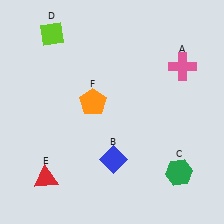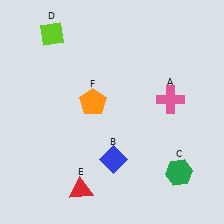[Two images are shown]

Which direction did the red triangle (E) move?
The red triangle (E) moved right.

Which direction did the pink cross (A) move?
The pink cross (A) moved down.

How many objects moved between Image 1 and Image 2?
2 objects moved between the two images.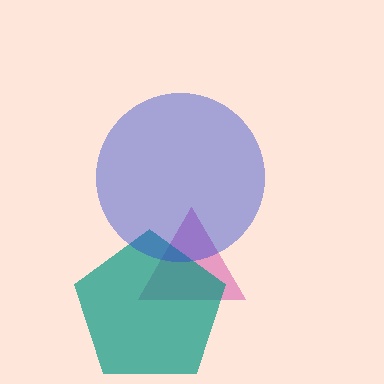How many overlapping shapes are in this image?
There are 3 overlapping shapes in the image.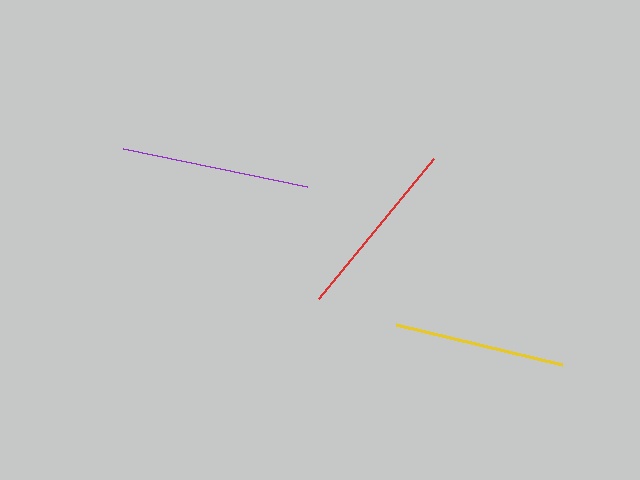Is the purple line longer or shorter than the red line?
The purple line is longer than the red line.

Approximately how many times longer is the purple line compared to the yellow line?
The purple line is approximately 1.1 times the length of the yellow line.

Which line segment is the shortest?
The yellow line is the shortest at approximately 170 pixels.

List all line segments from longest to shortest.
From longest to shortest: purple, red, yellow.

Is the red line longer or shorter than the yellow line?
The red line is longer than the yellow line.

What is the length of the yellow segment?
The yellow segment is approximately 170 pixels long.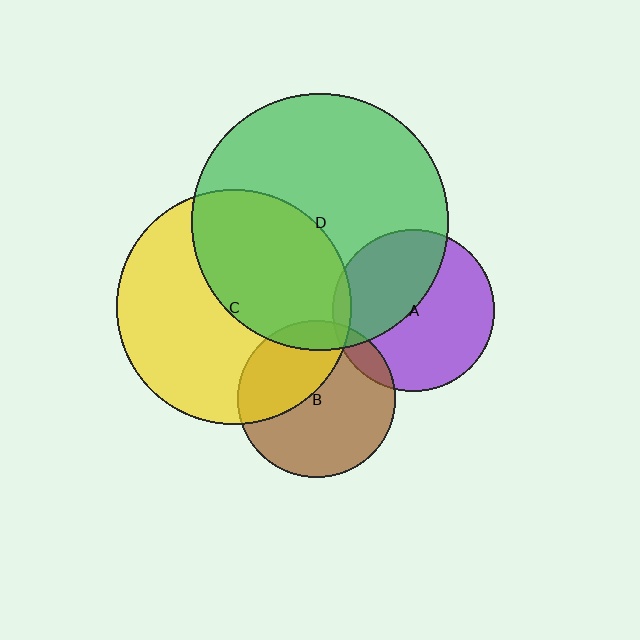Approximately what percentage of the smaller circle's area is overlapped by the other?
Approximately 10%.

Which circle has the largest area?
Circle D (green).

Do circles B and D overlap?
Yes.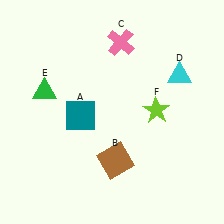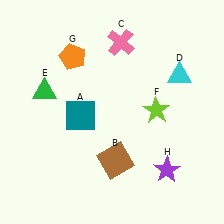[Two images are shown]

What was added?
An orange pentagon (G), a purple star (H) were added in Image 2.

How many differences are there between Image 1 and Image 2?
There are 2 differences between the two images.